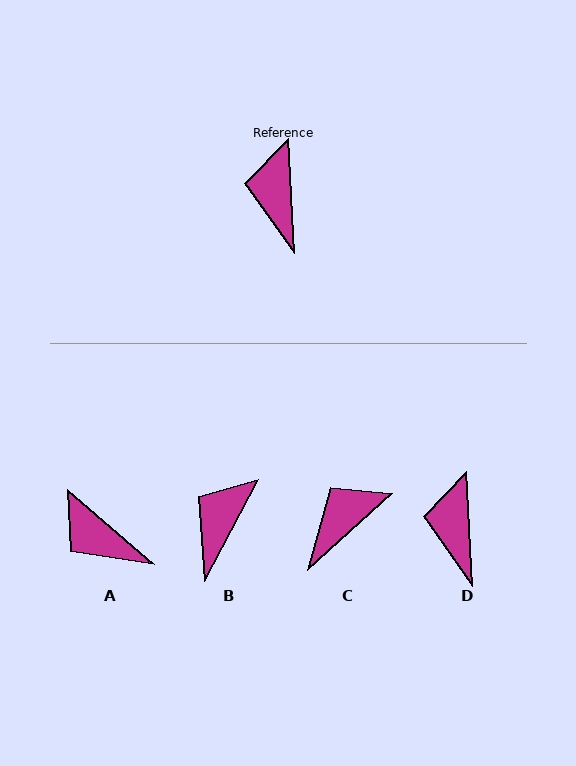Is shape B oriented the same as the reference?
No, it is off by about 31 degrees.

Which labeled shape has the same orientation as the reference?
D.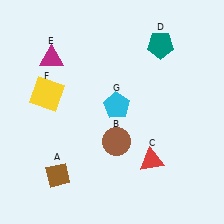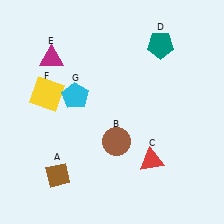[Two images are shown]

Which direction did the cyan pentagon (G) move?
The cyan pentagon (G) moved left.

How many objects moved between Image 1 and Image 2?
1 object moved between the two images.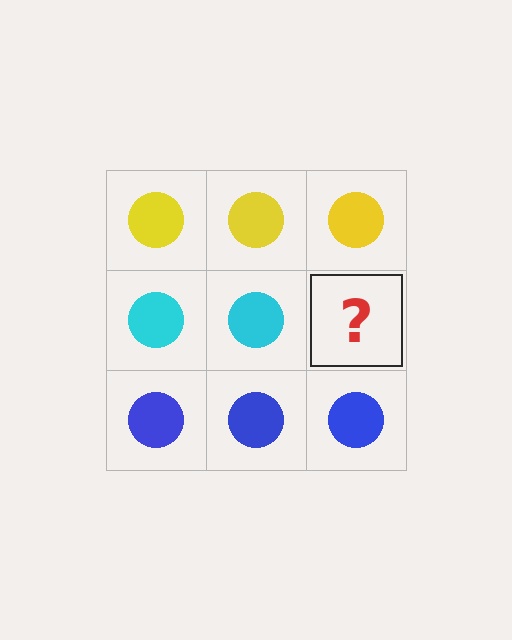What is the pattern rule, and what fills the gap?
The rule is that each row has a consistent color. The gap should be filled with a cyan circle.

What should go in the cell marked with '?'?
The missing cell should contain a cyan circle.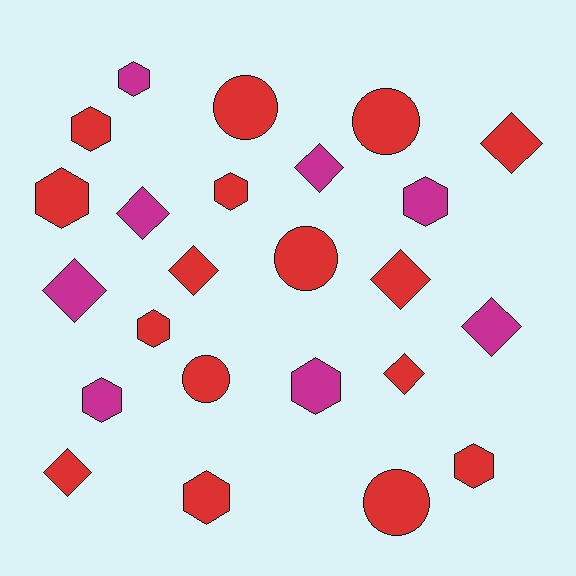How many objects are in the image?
There are 24 objects.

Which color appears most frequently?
Red, with 16 objects.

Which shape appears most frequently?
Hexagon, with 10 objects.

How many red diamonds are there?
There are 5 red diamonds.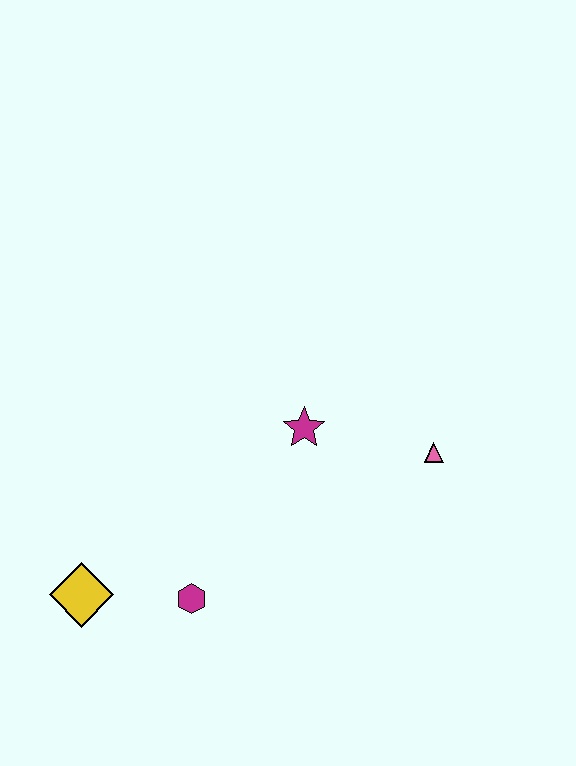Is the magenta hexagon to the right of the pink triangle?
No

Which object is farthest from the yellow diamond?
The pink triangle is farthest from the yellow diamond.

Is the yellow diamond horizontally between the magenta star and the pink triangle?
No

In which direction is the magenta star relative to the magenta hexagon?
The magenta star is above the magenta hexagon.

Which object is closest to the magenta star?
The pink triangle is closest to the magenta star.